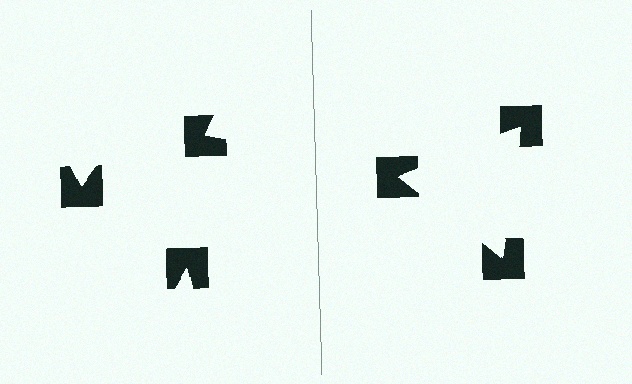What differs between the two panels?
The notched squares are positioned identically on both sides; only the wedge orientations differ. On the right they align to a triangle; on the left they are misaligned.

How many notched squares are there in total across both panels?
6 — 3 on each side.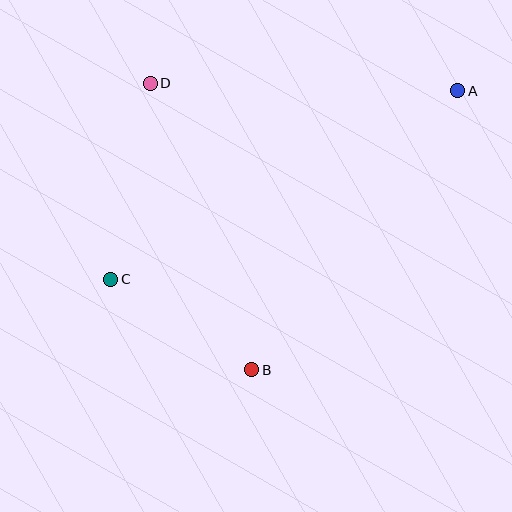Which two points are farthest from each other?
Points A and C are farthest from each other.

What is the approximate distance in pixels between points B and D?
The distance between B and D is approximately 304 pixels.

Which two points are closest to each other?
Points B and C are closest to each other.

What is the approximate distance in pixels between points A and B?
The distance between A and B is approximately 347 pixels.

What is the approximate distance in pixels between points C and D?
The distance between C and D is approximately 200 pixels.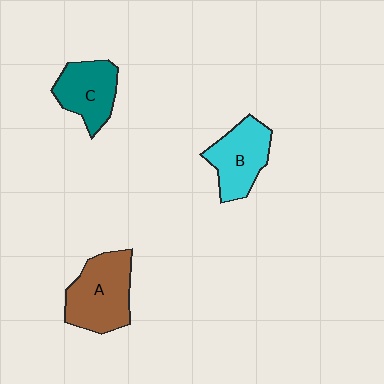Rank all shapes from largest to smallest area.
From largest to smallest: A (brown), B (cyan), C (teal).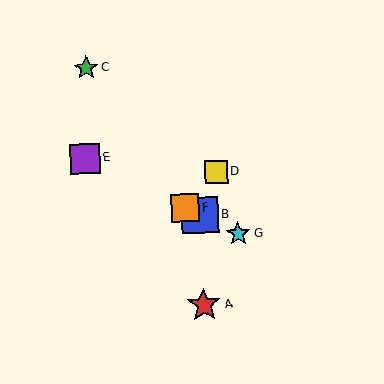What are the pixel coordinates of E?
Object E is at (85, 159).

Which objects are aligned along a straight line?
Objects B, E, F, G are aligned along a straight line.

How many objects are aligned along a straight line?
4 objects (B, E, F, G) are aligned along a straight line.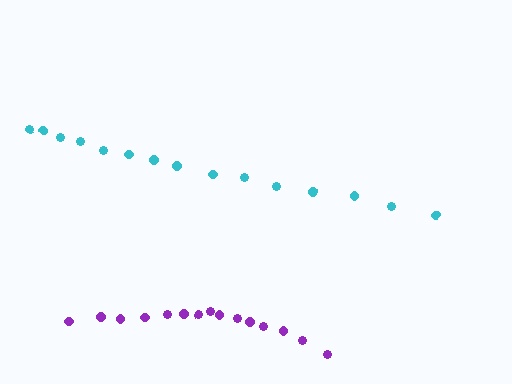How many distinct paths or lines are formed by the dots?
There are 2 distinct paths.